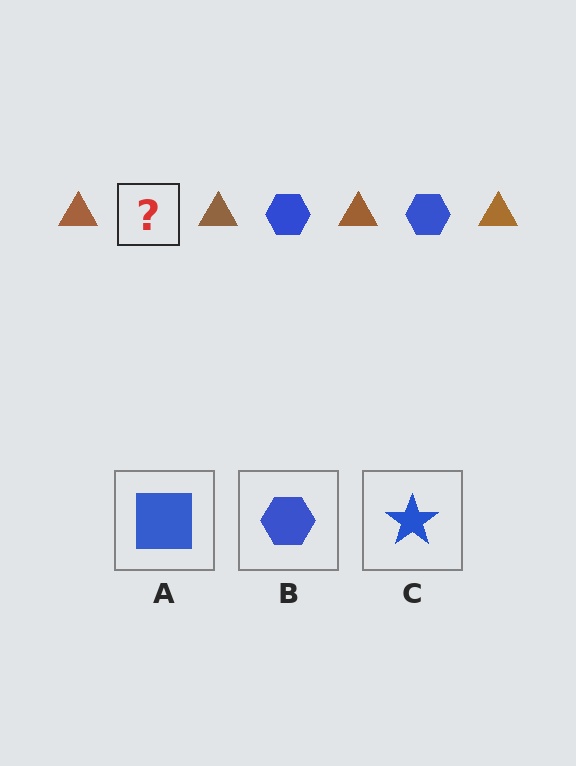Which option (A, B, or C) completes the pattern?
B.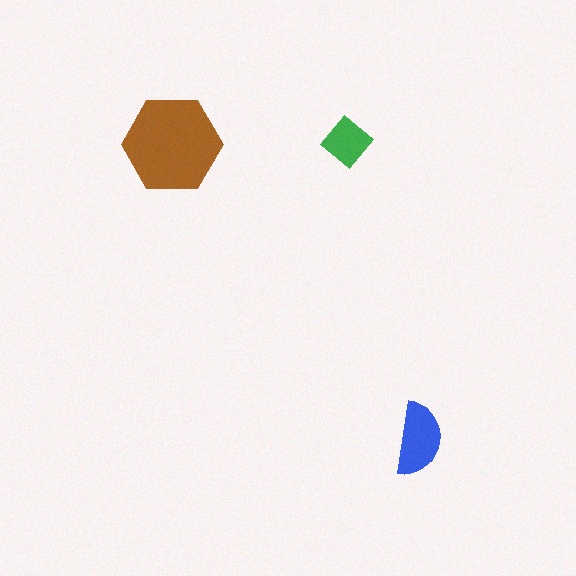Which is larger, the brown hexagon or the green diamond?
The brown hexagon.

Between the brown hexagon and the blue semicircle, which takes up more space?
The brown hexagon.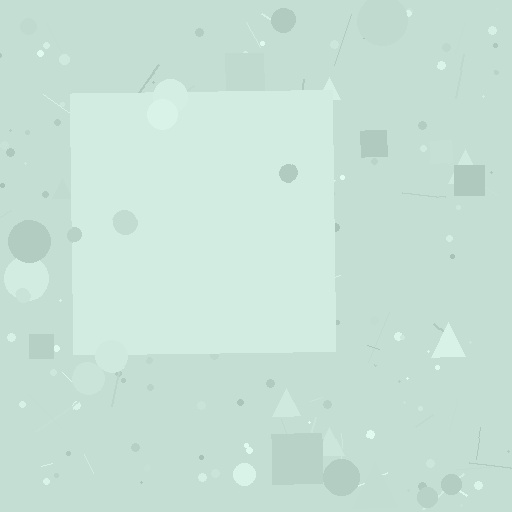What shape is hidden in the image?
A square is hidden in the image.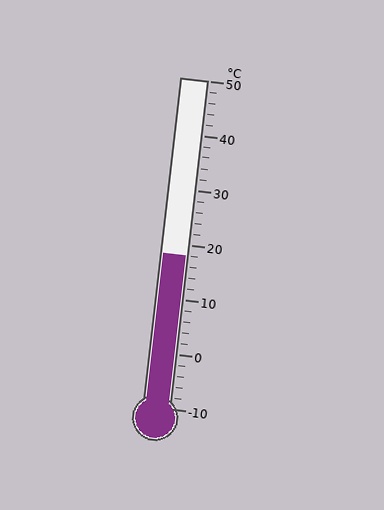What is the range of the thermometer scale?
The thermometer scale ranges from -10°C to 50°C.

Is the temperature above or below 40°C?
The temperature is below 40°C.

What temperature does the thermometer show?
The thermometer shows approximately 18°C.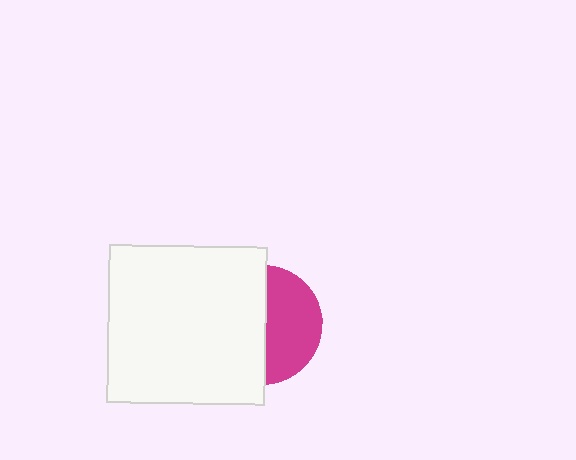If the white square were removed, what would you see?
You would see the complete magenta circle.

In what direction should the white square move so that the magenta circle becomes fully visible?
The white square should move left. That is the shortest direction to clear the overlap and leave the magenta circle fully visible.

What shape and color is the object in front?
The object in front is a white square.